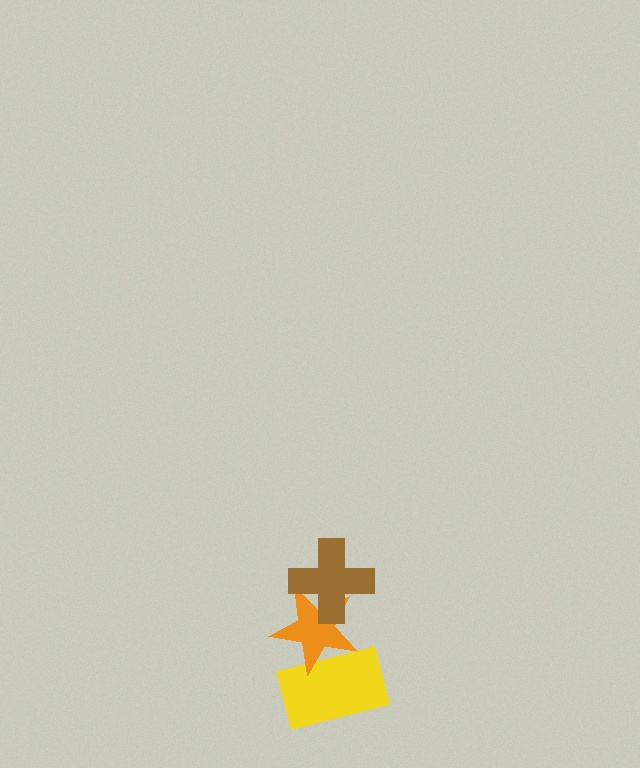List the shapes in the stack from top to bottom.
From top to bottom: the brown cross, the orange star, the yellow rectangle.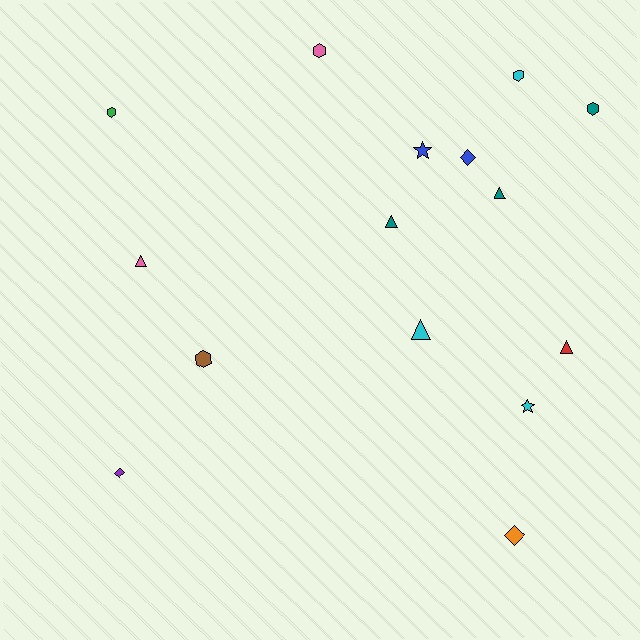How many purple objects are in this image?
There is 1 purple object.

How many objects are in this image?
There are 15 objects.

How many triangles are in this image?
There are 5 triangles.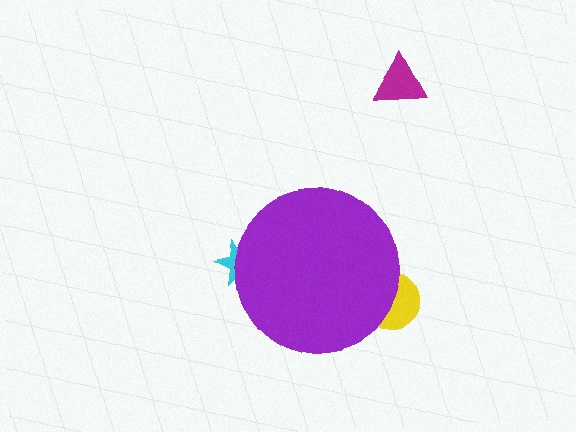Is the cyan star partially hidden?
Yes, the cyan star is partially hidden behind the purple circle.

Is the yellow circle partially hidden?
Yes, the yellow circle is partially hidden behind the purple circle.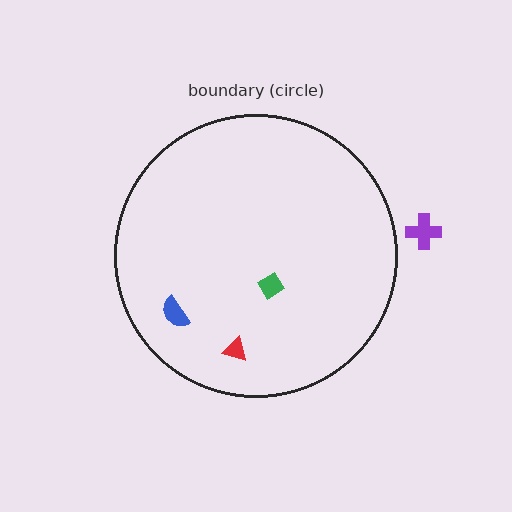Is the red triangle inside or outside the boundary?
Inside.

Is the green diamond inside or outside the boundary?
Inside.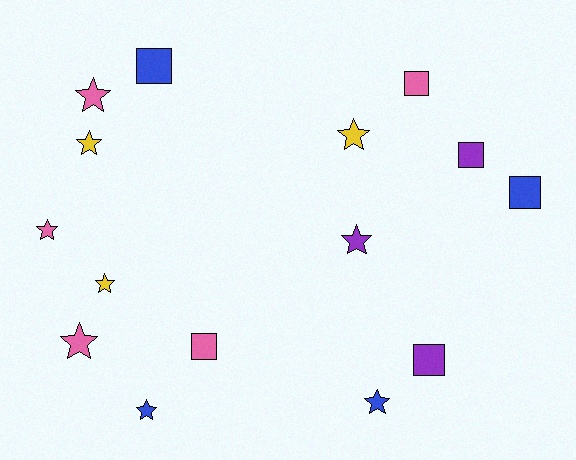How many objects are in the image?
There are 15 objects.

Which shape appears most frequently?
Star, with 9 objects.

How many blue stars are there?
There are 2 blue stars.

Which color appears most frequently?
Pink, with 5 objects.